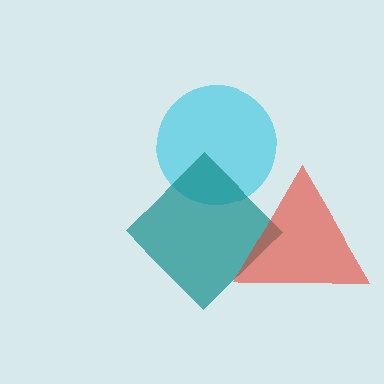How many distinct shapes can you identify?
There are 3 distinct shapes: a cyan circle, a teal diamond, a red triangle.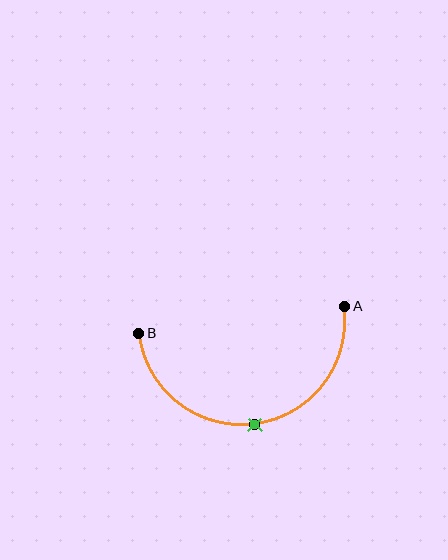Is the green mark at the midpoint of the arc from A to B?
Yes. The green mark lies on the arc at equal arc-length from both A and B — it is the arc midpoint.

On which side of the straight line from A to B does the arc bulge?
The arc bulges below the straight line connecting A and B.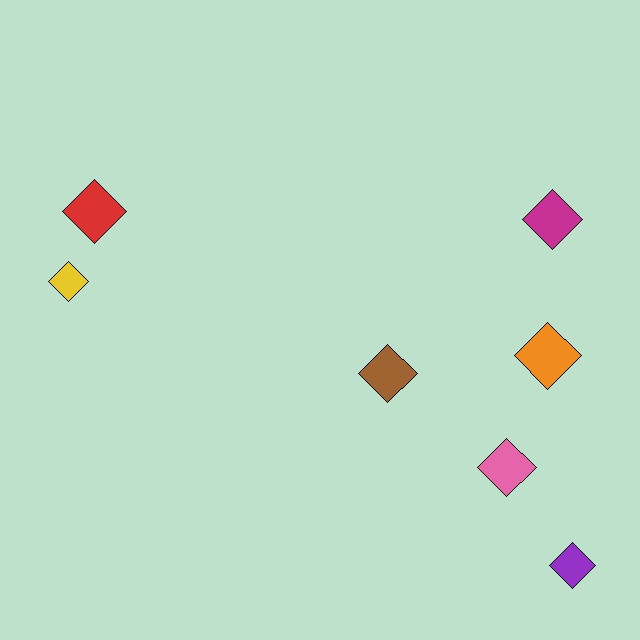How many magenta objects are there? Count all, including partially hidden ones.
There is 1 magenta object.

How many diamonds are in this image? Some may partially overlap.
There are 7 diamonds.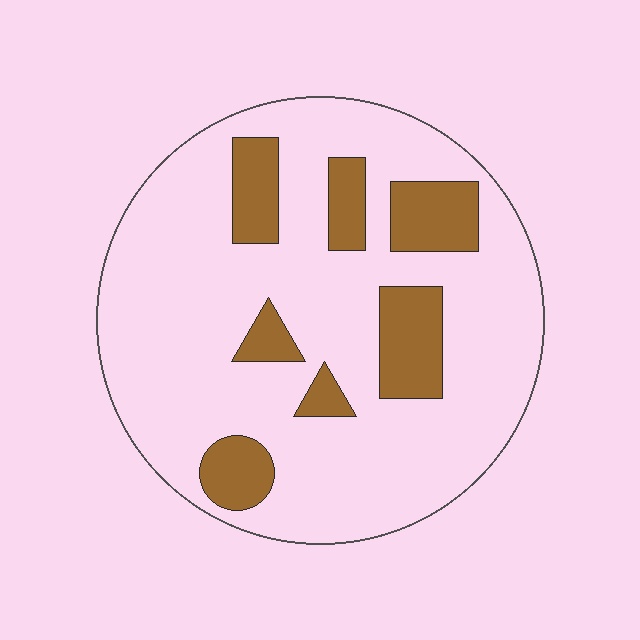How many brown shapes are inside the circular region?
7.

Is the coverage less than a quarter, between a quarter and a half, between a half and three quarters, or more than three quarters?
Less than a quarter.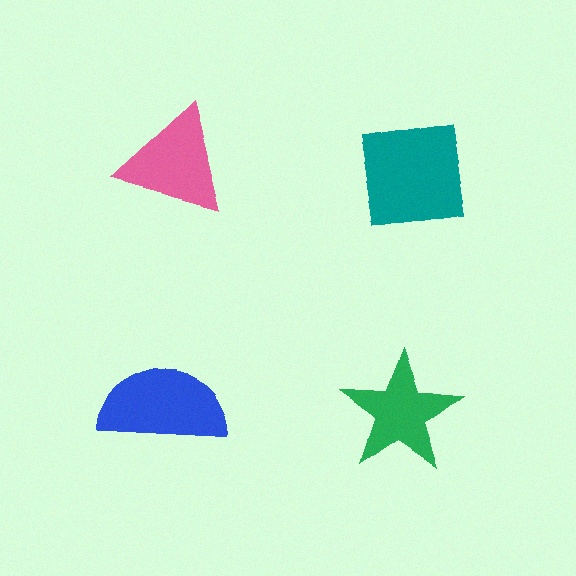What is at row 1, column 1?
A pink triangle.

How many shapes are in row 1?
2 shapes.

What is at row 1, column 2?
A teal square.